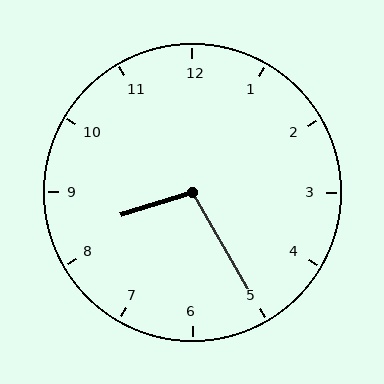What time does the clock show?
8:25.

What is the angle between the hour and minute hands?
Approximately 102 degrees.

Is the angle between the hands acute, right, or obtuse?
It is obtuse.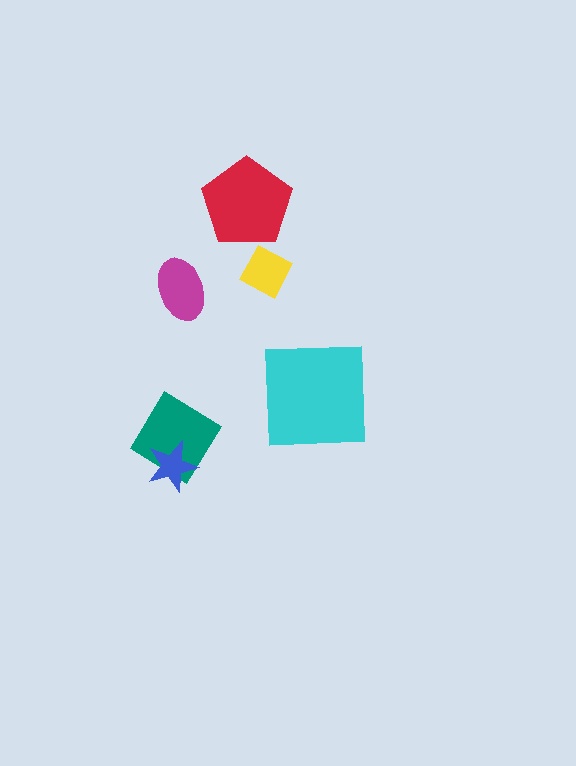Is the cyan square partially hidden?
No, no other shape covers it.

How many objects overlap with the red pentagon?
0 objects overlap with the red pentagon.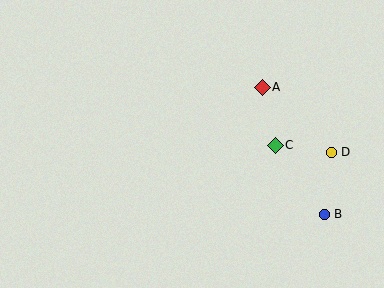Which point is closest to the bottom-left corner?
Point C is closest to the bottom-left corner.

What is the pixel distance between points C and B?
The distance between C and B is 85 pixels.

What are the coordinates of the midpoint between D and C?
The midpoint between D and C is at (303, 149).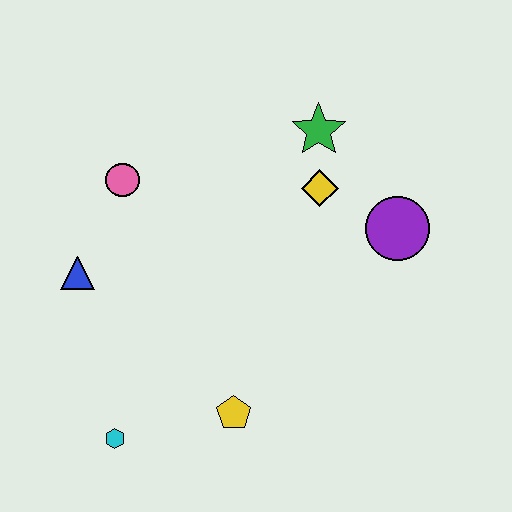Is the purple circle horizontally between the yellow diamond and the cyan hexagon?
No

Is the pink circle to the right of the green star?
No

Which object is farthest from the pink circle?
The purple circle is farthest from the pink circle.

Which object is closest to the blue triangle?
The pink circle is closest to the blue triangle.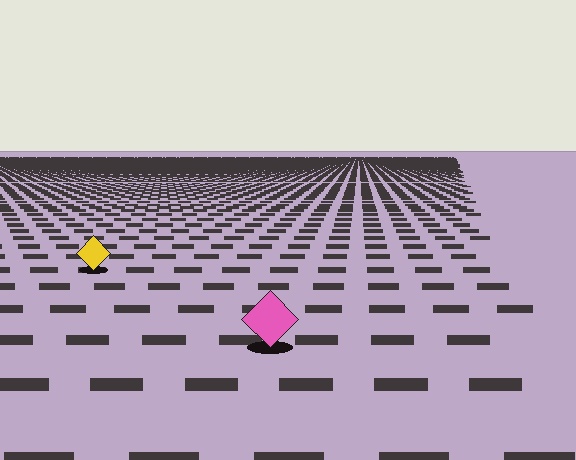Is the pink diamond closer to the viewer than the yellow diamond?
Yes. The pink diamond is closer — you can tell from the texture gradient: the ground texture is coarser near it.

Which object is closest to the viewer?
The pink diamond is closest. The texture marks near it are larger and more spread out.